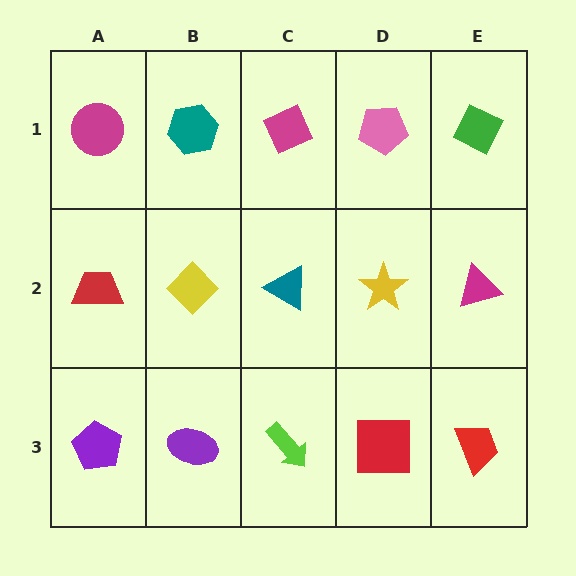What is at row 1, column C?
A magenta diamond.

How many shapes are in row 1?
5 shapes.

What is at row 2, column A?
A red trapezoid.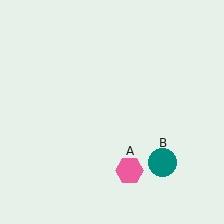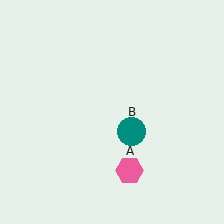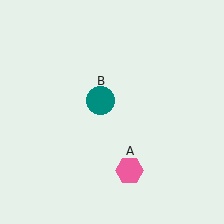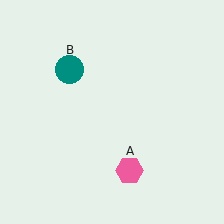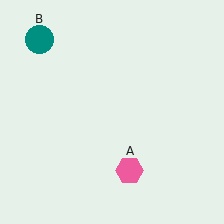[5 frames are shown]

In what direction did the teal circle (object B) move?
The teal circle (object B) moved up and to the left.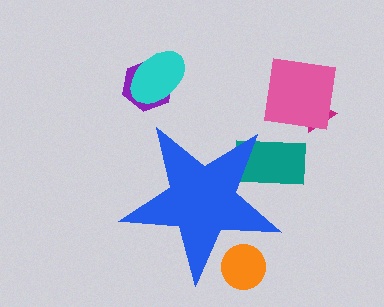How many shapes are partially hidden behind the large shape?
2 shapes are partially hidden.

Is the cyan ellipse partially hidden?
No, the cyan ellipse is fully visible.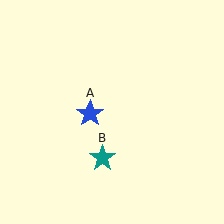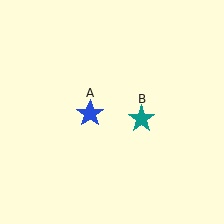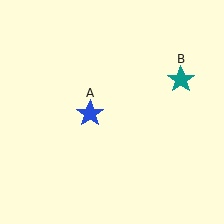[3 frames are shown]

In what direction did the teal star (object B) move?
The teal star (object B) moved up and to the right.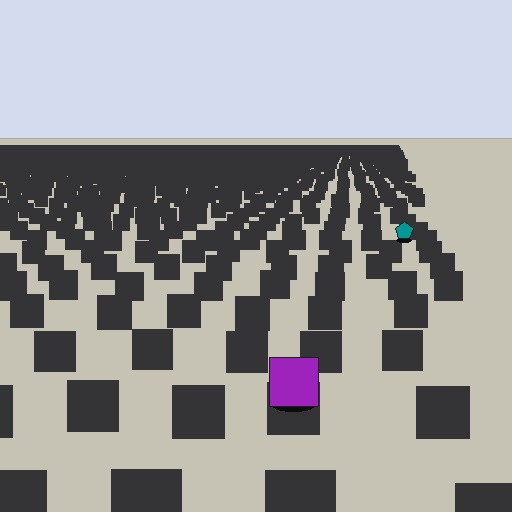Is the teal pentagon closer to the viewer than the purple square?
No. The purple square is closer — you can tell from the texture gradient: the ground texture is coarser near it.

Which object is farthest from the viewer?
The teal pentagon is farthest from the viewer. It appears smaller and the ground texture around it is denser.